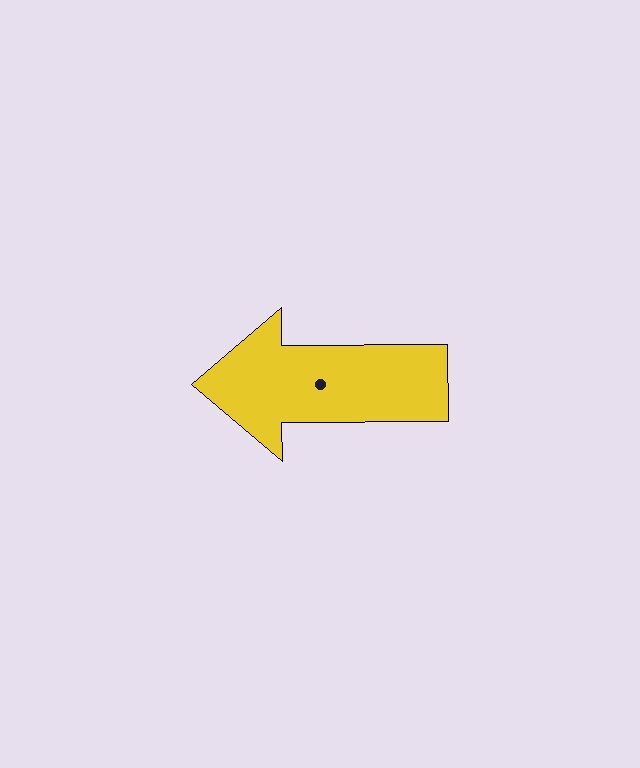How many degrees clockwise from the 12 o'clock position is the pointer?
Approximately 270 degrees.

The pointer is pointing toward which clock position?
Roughly 9 o'clock.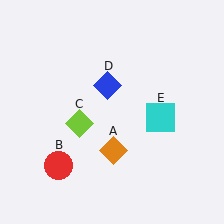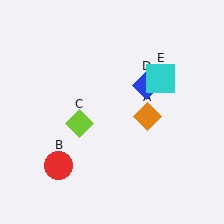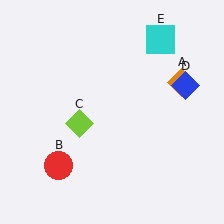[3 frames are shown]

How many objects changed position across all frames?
3 objects changed position: orange diamond (object A), blue diamond (object D), cyan square (object E).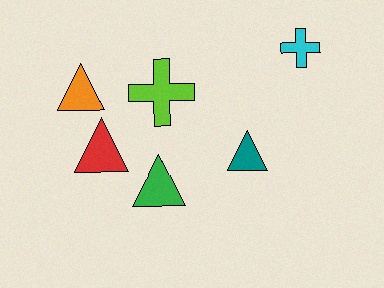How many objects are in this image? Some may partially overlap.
There are 6 objects.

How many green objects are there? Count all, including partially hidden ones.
There is 1 green object.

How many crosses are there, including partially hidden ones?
There are 2 crosses.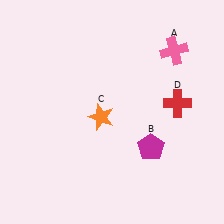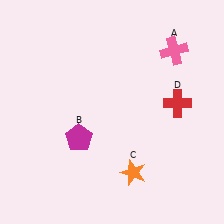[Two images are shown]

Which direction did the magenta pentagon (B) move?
The magenta pentagon (B) moved left.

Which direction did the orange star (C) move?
The orange star (C) moved down.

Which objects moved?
The objects that moved are: the magenta pentagon (B), the orange star (C).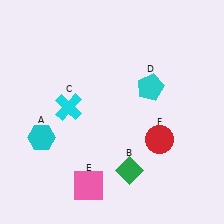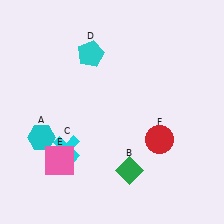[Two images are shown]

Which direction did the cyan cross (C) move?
The cyan cross (C) moved down.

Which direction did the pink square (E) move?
The pink square (E) moved left.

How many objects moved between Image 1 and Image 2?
3 objects moved between the two images.